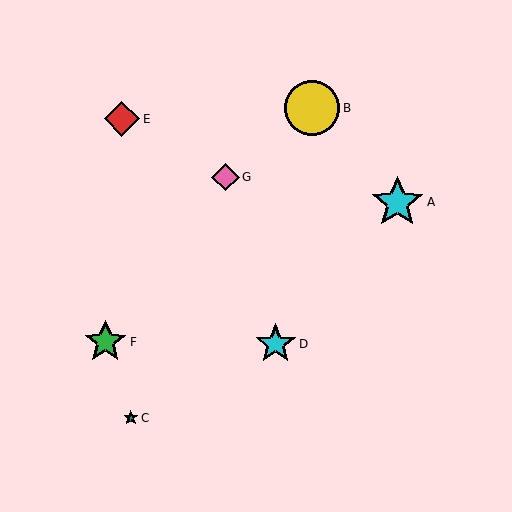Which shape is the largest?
The yellow circle (labeled B) is the largest.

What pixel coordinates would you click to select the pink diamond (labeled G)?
Click at (225, 177) to select the pink diamond G.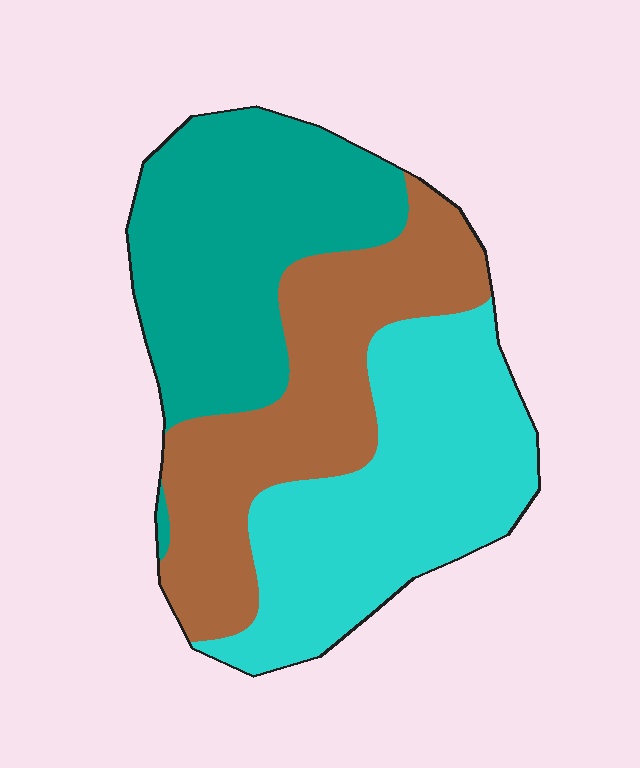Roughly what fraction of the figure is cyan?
Cyan covers roughly 35% of the figure.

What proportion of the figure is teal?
Teal takes up about one third (1/3) of the figure.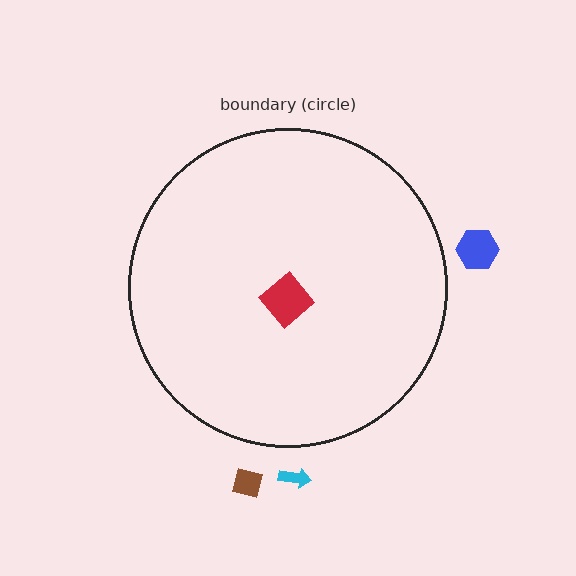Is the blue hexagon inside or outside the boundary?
Outside.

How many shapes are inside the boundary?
1 inside, 3 outside.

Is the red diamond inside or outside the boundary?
Inside.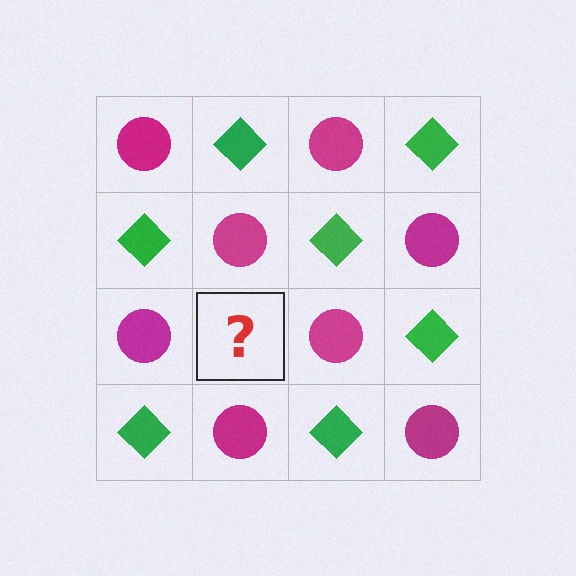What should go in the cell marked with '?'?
The missing cell should contain a green diamond.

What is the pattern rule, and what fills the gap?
The rule is that it alternates magenta circle and green diamond in a checkerboard pattern. The gap should be filled with a green diamond.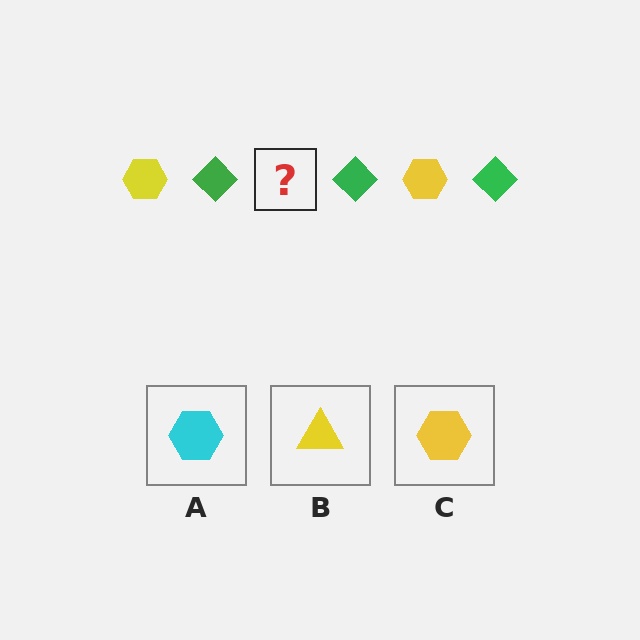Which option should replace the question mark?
Option C.